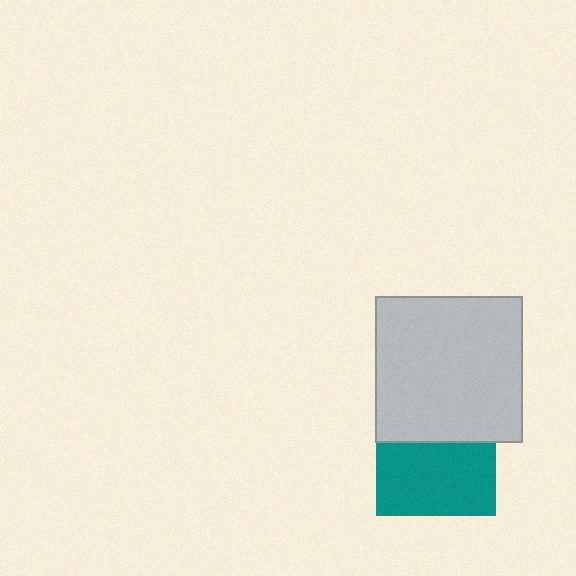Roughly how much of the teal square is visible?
About half of it is visible (roughly 61%).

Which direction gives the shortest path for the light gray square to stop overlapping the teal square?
Moving up gives the shortest separation.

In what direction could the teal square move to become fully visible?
The teal square could move down. That would shift it out from behind the light gray square entirely.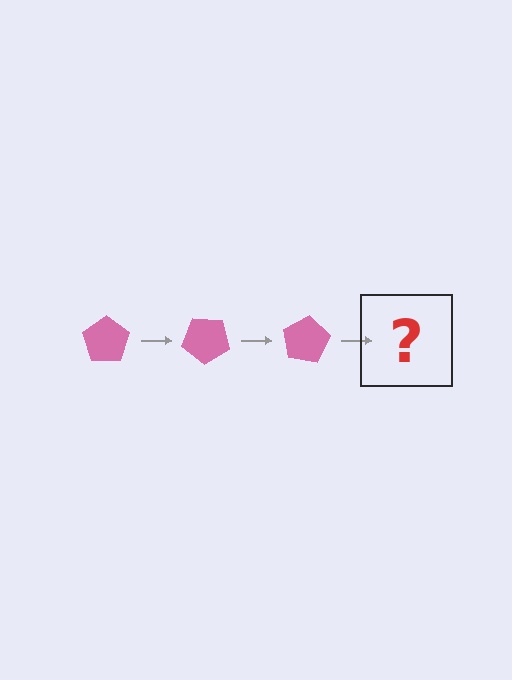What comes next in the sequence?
The next element should be a pink pentagon rotated 120 degrees.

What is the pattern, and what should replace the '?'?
The pattern is that the pentagon rotates 40 degrees each step. The '?' should be a pink pentagon rotated 120 degrees.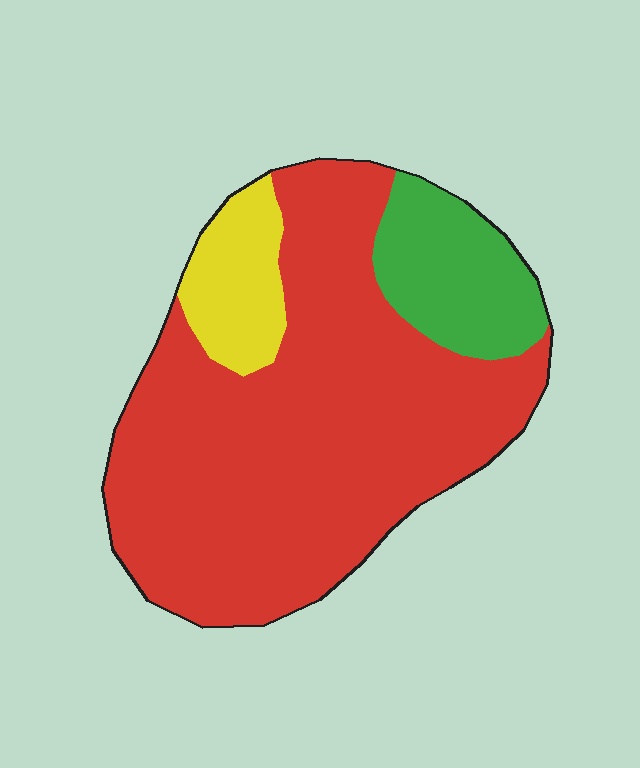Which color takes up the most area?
Red, at roughly 75%.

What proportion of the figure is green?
Green takes up about one sixth (1/6) of the figure.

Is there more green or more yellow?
Green.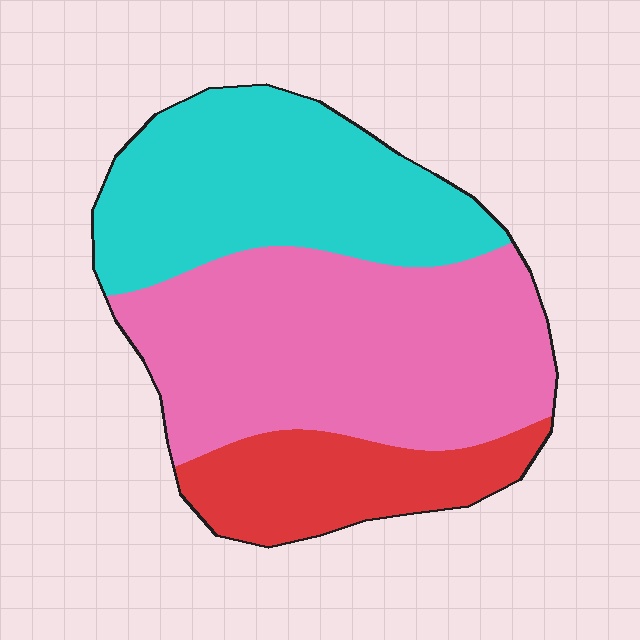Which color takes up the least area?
Red, at roughly 20%.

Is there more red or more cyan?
Cyan.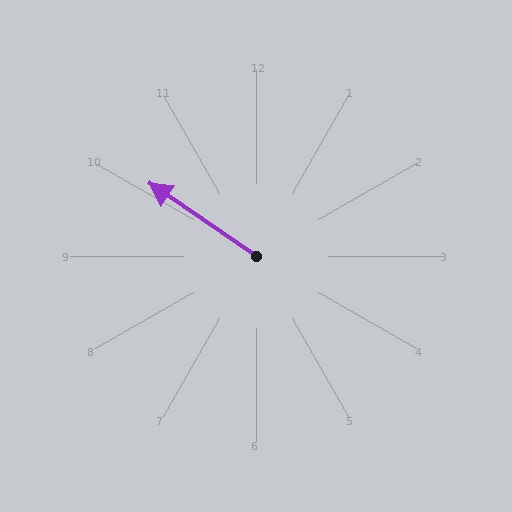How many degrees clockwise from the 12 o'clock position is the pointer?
Approximately 304 degrees.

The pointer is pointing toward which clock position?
Roughly 10 o'clock.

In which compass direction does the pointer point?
Northwest.